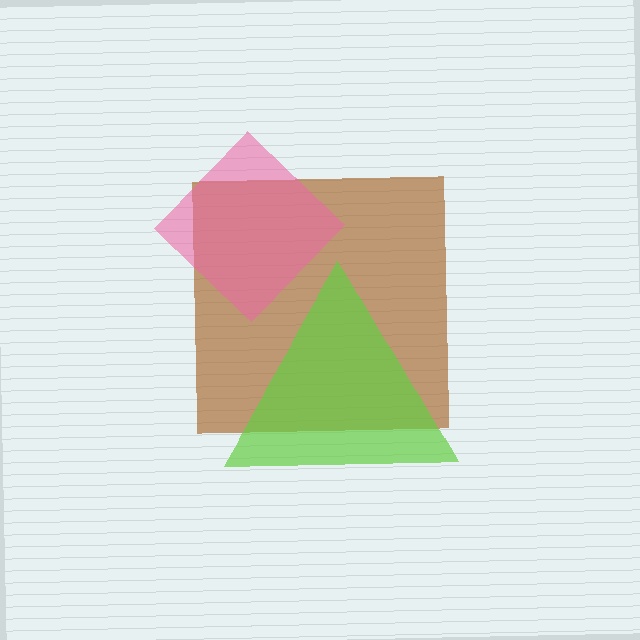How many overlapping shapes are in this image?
There are 3 overlapping shapes in the image.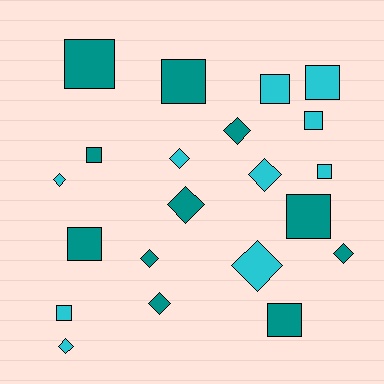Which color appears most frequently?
Teal, with 11 objects.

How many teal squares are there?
There are 6 teal squares.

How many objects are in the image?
There are 21 objects.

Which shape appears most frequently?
Square, with 11 objects.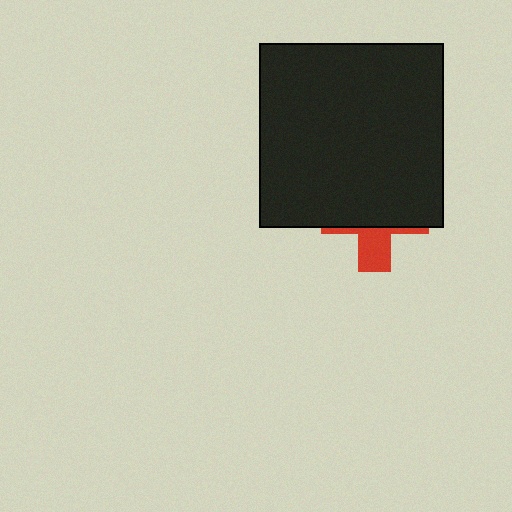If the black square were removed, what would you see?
You would see the complete red cross.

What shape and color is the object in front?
The object in front is a black square.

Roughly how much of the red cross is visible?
A small part of it is visible (roughly 32%).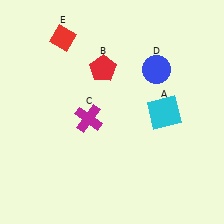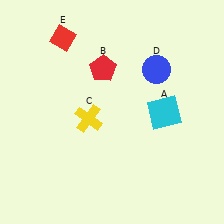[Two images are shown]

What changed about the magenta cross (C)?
In Image 1, C is magenta. In Image 2, it changed to yellow.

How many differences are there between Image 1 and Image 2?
There is 1 difference between the two images.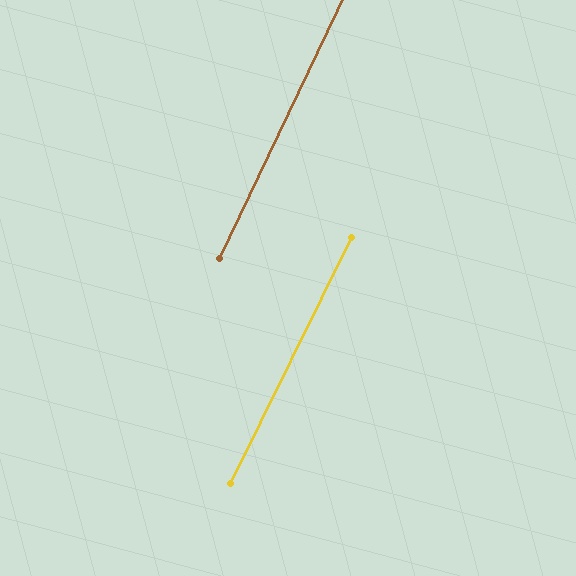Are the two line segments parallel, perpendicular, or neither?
Parallel — their directions differ by only 0.7°.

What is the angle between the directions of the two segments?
Approximately 1 degree.